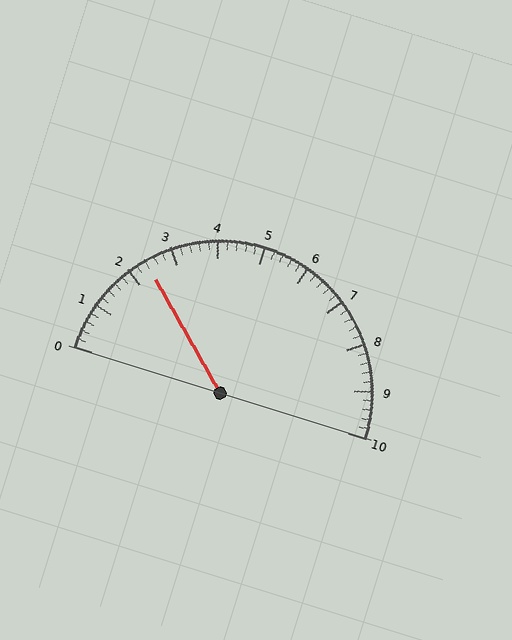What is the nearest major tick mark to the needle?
The nearest major tick mark is 2.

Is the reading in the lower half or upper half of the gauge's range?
The reading is in the lower half of the range (0 to 10).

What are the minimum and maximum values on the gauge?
The gauge ranges from 0 to 10.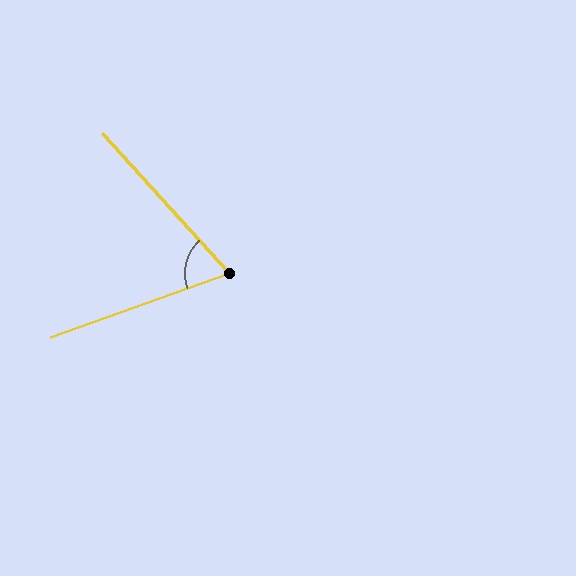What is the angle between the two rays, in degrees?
Approximately 67 degrees.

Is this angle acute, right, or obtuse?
It is acute.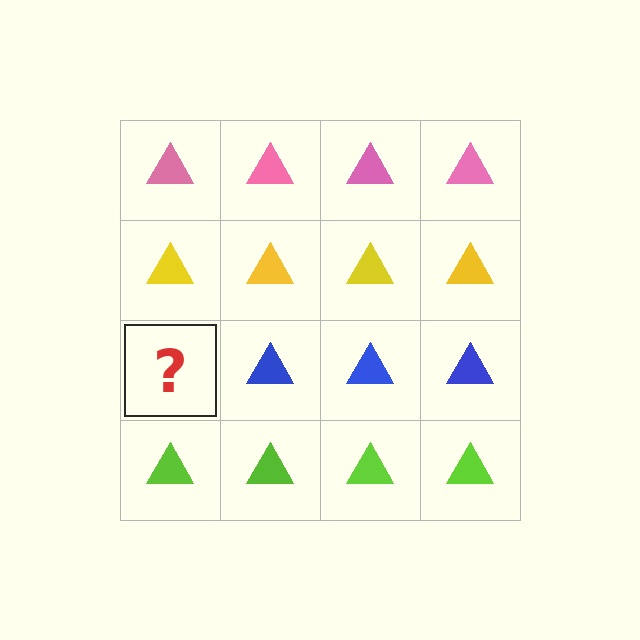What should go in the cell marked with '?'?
The missing cell should contain a blue triangle.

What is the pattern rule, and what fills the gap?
The rule is that each row has a consistent color. The gap should be filled with a blue triangle.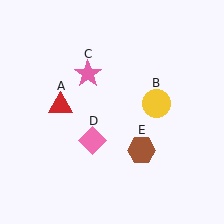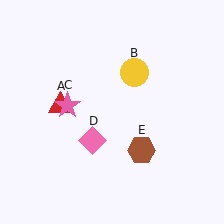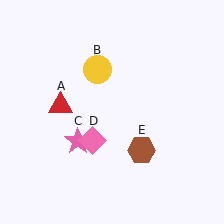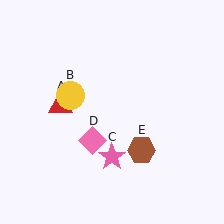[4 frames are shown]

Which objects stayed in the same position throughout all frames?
Red triangle (object A) and pink diamond (object D) and brown hexagon (object E) remained stationary.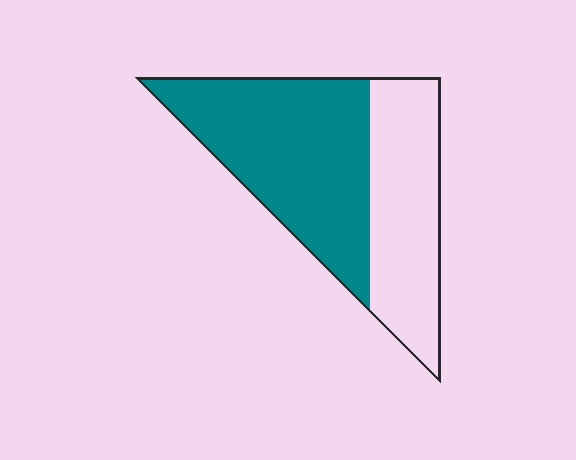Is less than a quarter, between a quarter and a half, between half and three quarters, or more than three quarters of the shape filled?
Between half and three quarters.